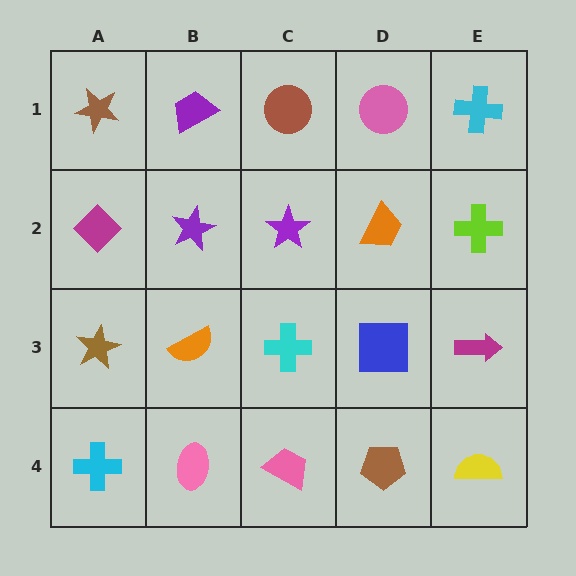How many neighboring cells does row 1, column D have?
3.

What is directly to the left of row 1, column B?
A brown star.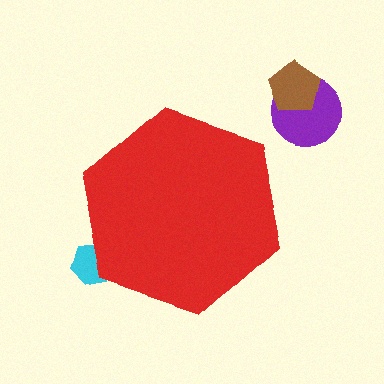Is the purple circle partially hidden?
No, the purple circle is fully visible.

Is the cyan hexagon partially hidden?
Yes, the cyan hexagon is partially hidden behind the red hexagon.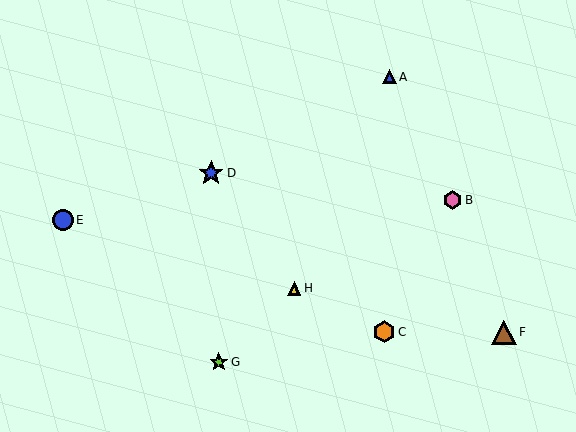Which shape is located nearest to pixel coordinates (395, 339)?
The orange hexagon (labeled C) at (384, 332) is nearest to that location.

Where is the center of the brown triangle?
The center of the brown triangle is at (504, 332).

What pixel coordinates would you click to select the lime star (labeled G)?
Click at (219, 362) to select the lime star G.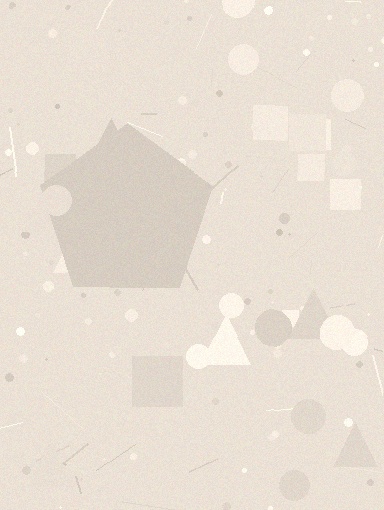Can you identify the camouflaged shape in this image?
The camouflaged shape is a pentagon.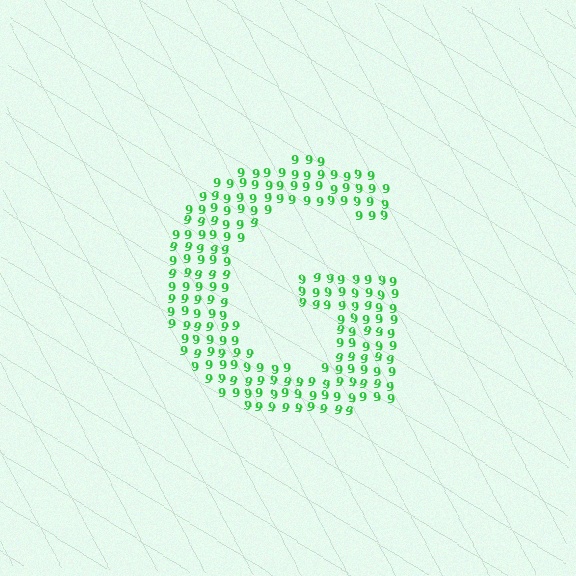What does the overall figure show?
The overall figure shows the letter G.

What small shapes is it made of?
It is made of small digit 9's.